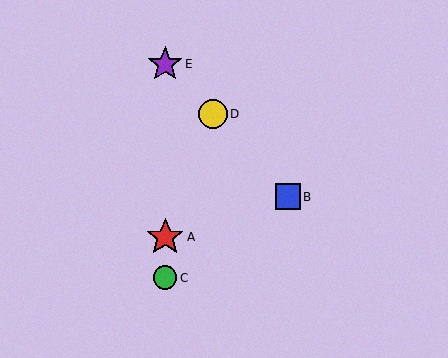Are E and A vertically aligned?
Yes, both are at x≈165.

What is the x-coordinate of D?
Object D is at x≈213.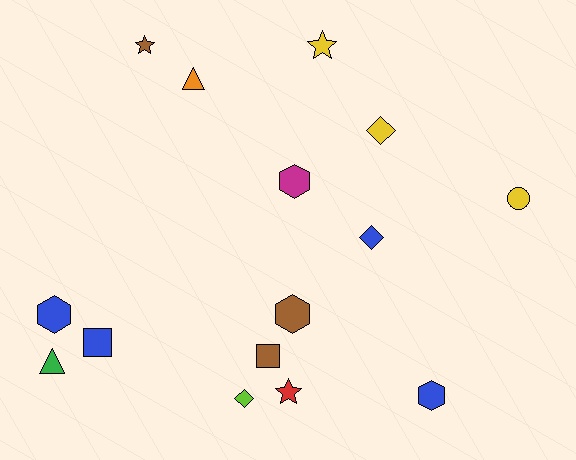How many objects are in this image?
There are 15 objects.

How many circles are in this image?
There is 1 circle.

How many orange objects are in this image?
There is 1 orange object.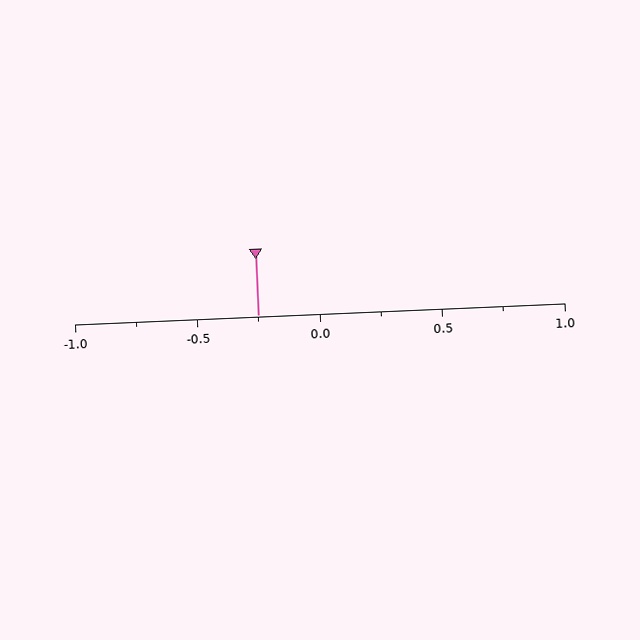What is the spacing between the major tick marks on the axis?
The major ticks are spaced 0.5 apart.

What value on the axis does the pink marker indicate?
The marker indicates approximately -0.25.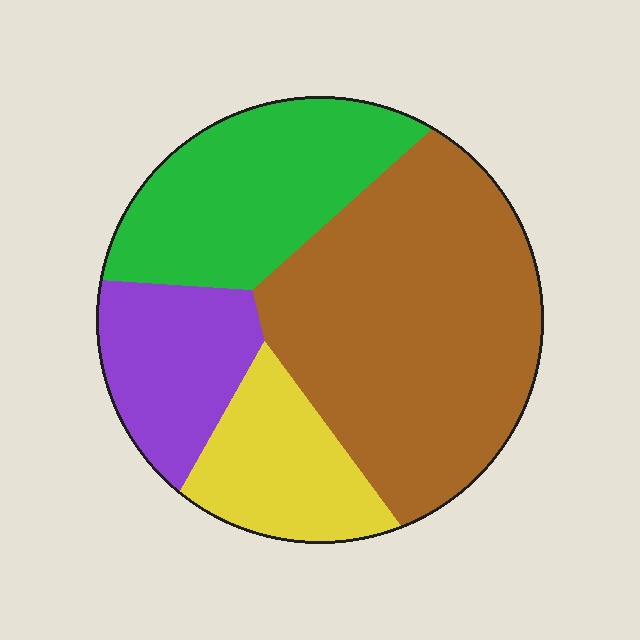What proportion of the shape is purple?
Purple takes up about one sixth (1/6) of the shape.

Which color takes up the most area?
Brown, at roughly 45%.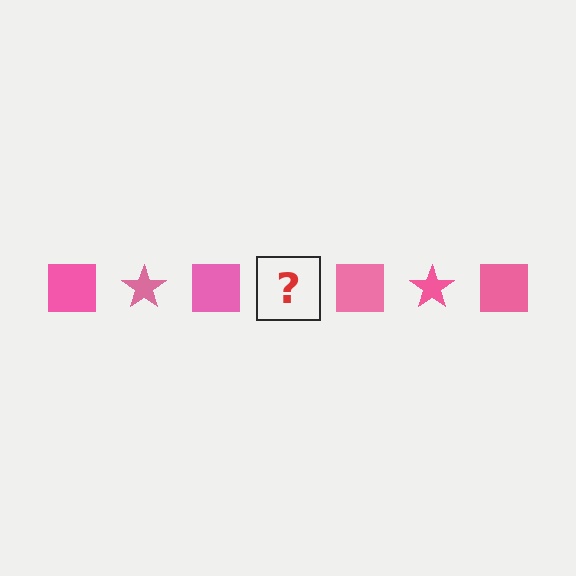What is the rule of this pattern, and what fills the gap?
The rule is that the pattern cycles through square, star shapes in pink. The gap should be filled with a pink star.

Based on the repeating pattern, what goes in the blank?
The blank should be a pink star.